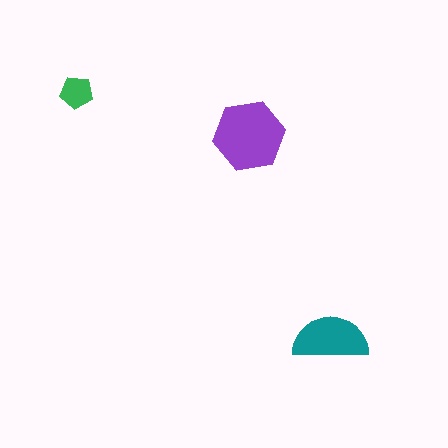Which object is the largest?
The purple hexagon.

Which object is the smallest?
The green pentagon.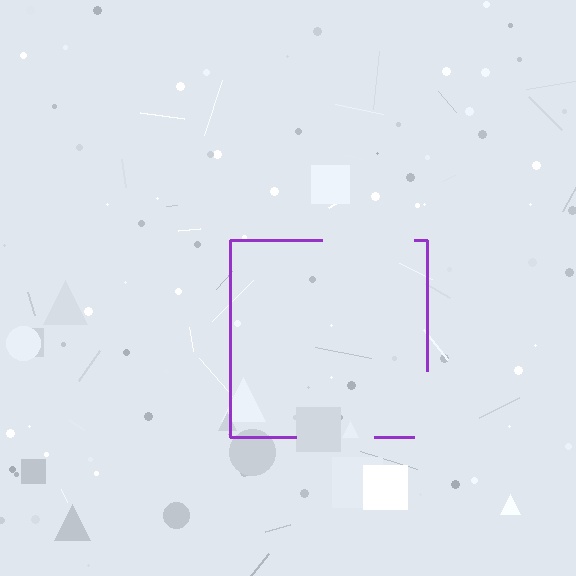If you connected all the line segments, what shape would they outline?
They would outline a square.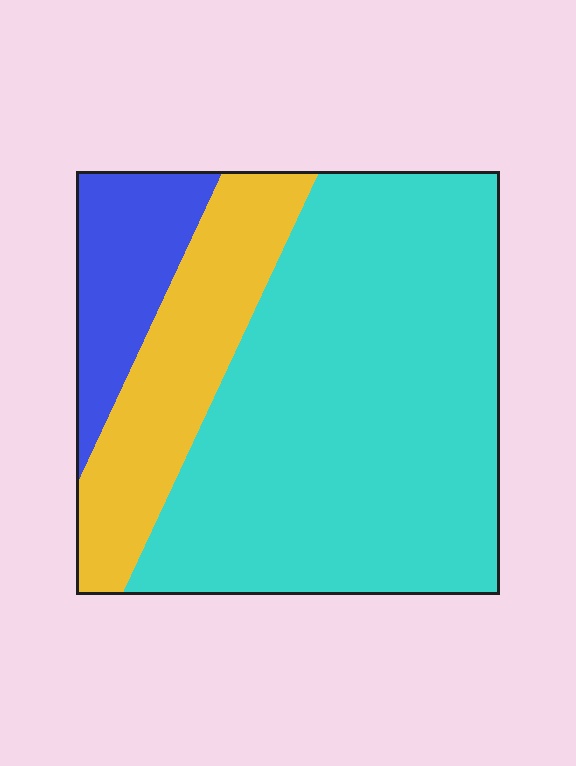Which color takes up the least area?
Blue, at roughly 15%.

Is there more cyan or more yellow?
Cyan.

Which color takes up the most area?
Cyan, at roughly 65%.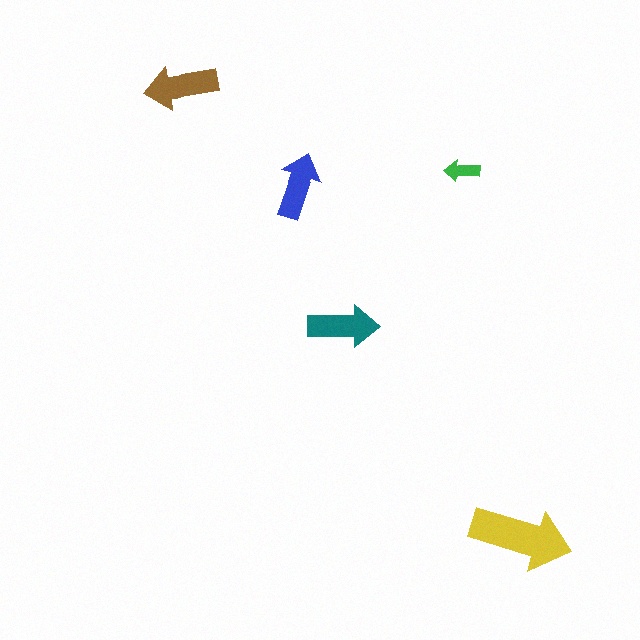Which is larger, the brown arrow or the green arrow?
The brown one.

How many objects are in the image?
There are 5 objects in the image.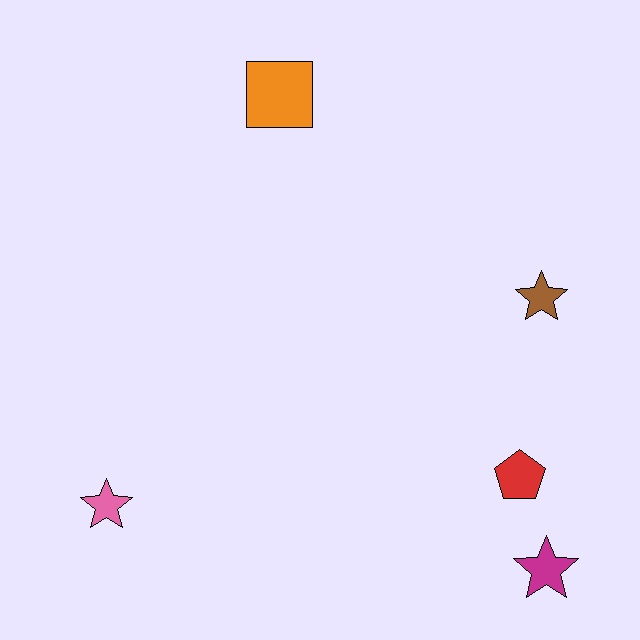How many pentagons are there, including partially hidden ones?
There is 1 pentagon.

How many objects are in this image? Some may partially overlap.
There are 5 objects.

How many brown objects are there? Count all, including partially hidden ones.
There is 1 brown object.